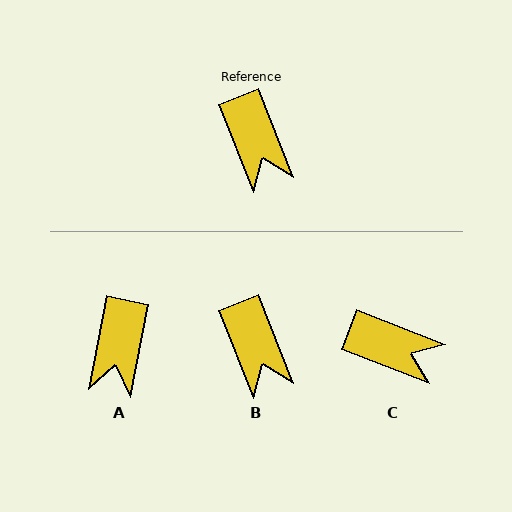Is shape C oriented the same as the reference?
No, it is off by about 47 degrees.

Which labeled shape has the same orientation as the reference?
B.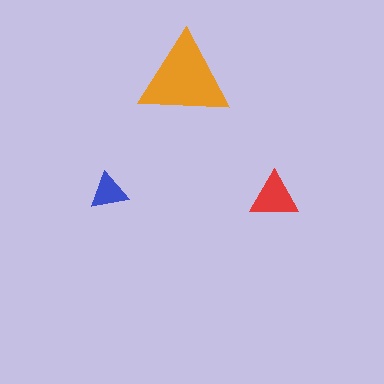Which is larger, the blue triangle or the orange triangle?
The orange one.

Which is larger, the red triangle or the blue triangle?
The red one.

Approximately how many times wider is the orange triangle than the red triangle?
About 2 times wider.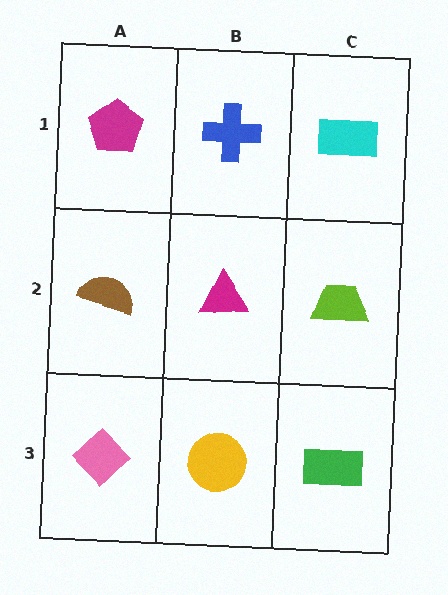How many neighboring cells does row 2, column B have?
4.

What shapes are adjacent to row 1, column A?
A brown semicircle (row 2, column A), a blue cross (row 1, column B).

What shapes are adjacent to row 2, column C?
A cyan rectangle (row 1, column C), a green rectangle (row 3, column C), a magenta triangle (row 2, column B).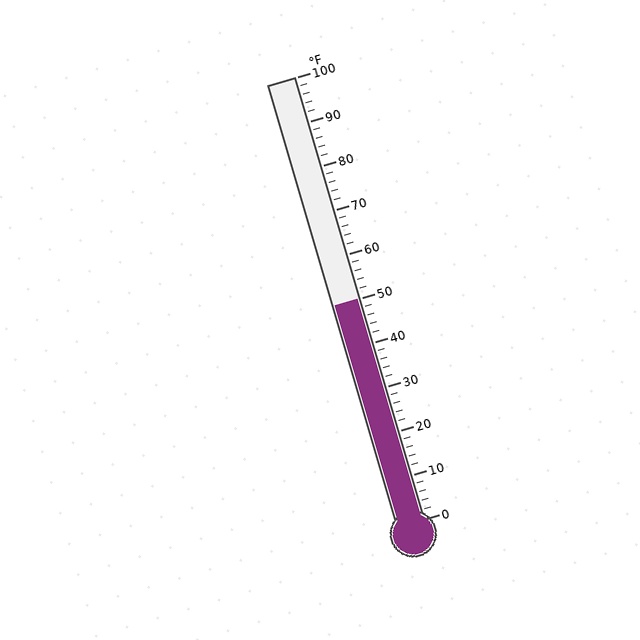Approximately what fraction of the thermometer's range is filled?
The thermometer is filled to approximately 50% of its range.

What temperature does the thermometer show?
The thermometer shows approximately 50°F.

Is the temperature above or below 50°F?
The temperature is at 50°F.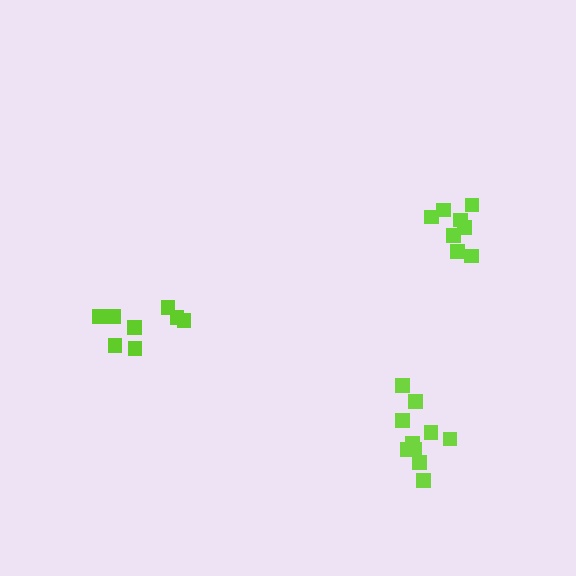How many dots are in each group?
Group 1: 8 dots, Group 2: 10 dots, Group 3: 8 dots (26 total).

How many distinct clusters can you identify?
There are 3 distinct clusters.